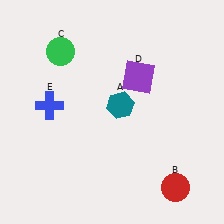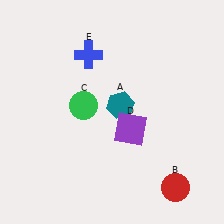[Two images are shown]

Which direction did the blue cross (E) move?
The blue cross (E) moved up.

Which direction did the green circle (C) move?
The green circle (C) moved down.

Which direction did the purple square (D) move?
The purple square (D) moved down.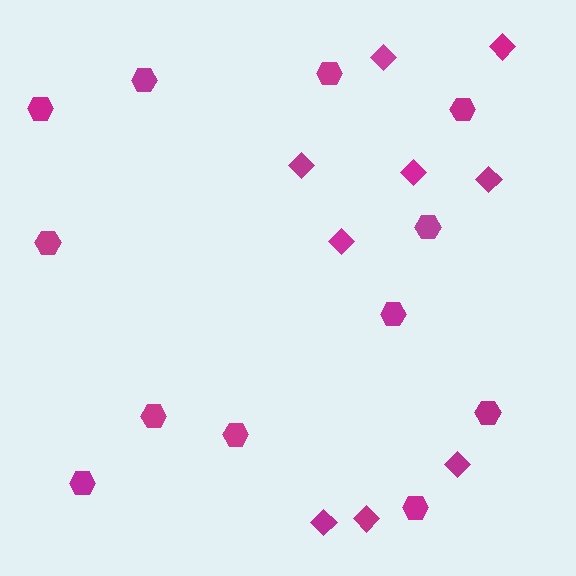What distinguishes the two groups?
There are 2 groups: one group of diamonds (9) and one group of hexagons (12).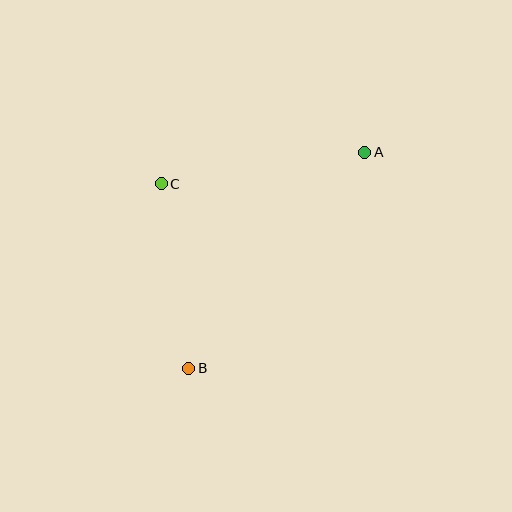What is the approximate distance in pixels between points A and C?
The distance between A and C is approximately 206 pixels.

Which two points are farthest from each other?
Points A and B are farthest from each other.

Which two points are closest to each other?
Points B and C are closest to each other.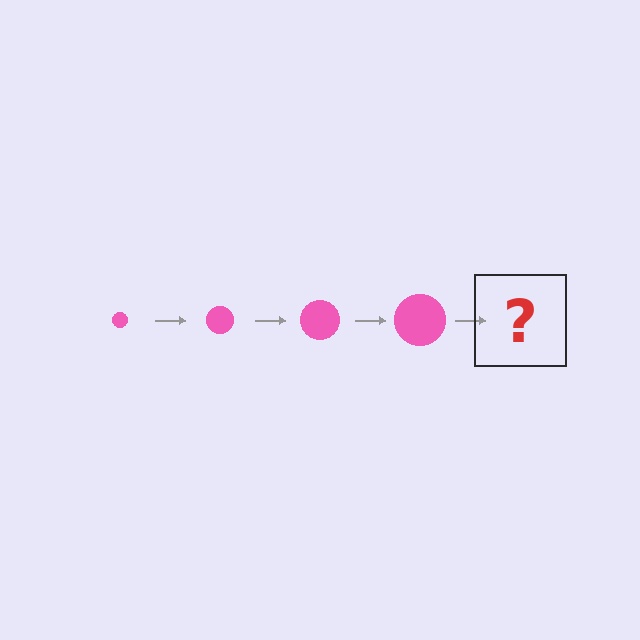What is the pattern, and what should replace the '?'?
The pattern is that the circle gets progressively larger each step. The '?' should be a pink circle, larger than the previous one.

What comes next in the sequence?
The next element should be a pink circle, larger than the previous one.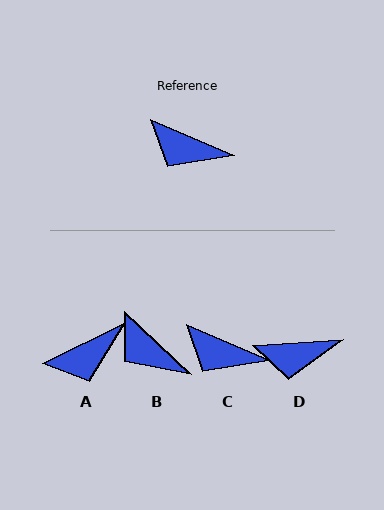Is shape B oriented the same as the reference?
No, it is off by about 20 degrees.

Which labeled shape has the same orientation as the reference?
C.